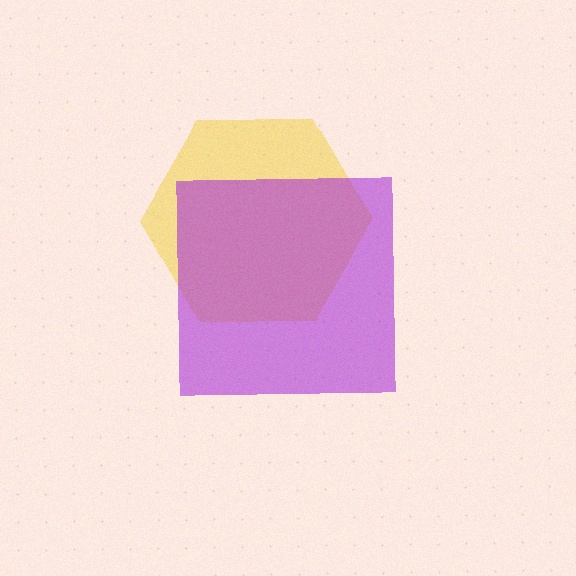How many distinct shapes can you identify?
There are 2 distinct shapes: a yellow hexagon, a purple square.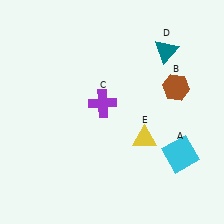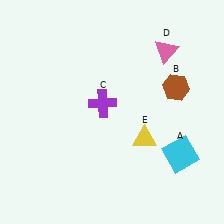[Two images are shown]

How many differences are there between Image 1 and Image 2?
There is 1 difference between the two images.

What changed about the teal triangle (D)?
In Image 1, D is teal. In Image 2, it changed to pink.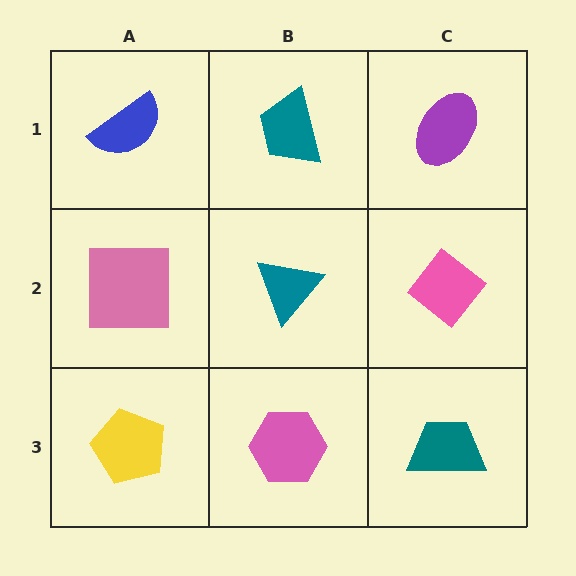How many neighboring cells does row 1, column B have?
3.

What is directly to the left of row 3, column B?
A yellow pentagon.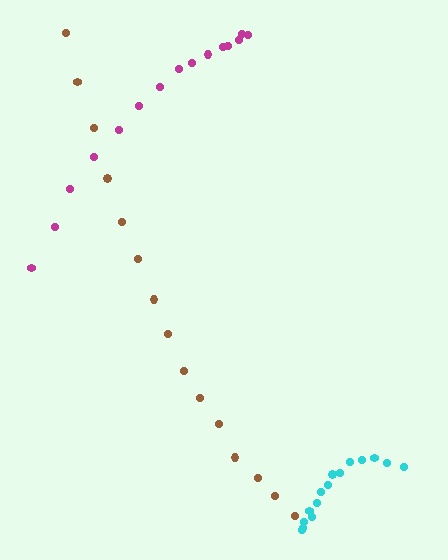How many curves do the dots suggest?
There are 3 distinct paths.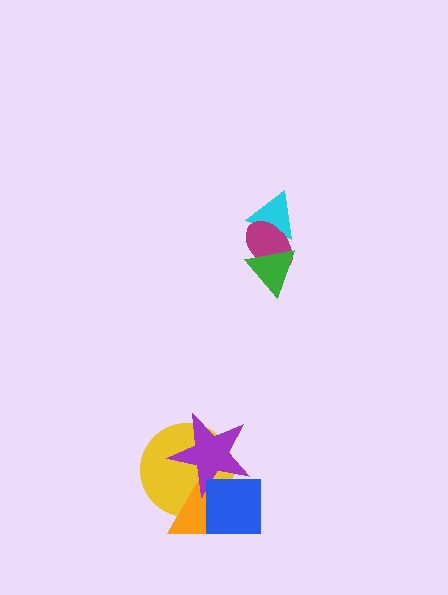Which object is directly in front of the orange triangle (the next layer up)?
The purple star is directly in front of the orange triangle.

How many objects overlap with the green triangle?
1 object overlaps with the green triangle.